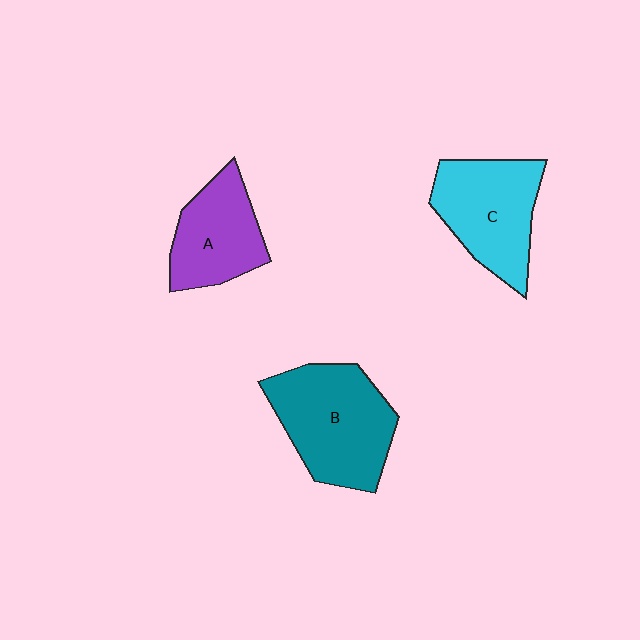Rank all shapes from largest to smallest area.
From largest to smallest: B (teal), C (cyan), A (purple).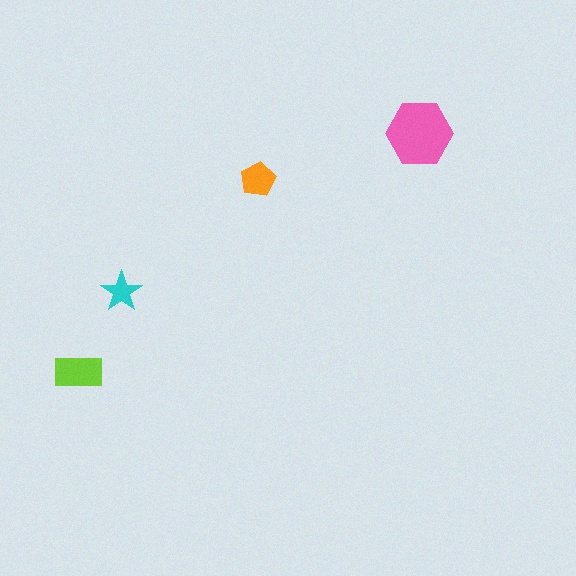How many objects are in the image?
There are 4 objects in the image.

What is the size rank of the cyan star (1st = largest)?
4th.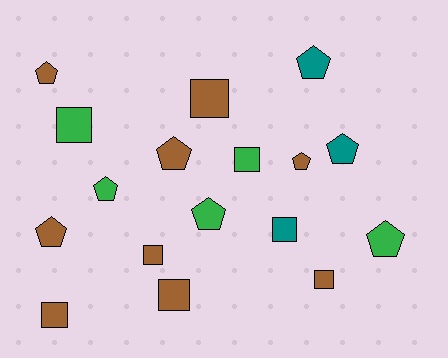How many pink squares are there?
There are no pink squares.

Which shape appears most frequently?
Pentagon, with 9 objects.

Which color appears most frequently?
Brown, with 9 objects.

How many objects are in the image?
There are 17 objects.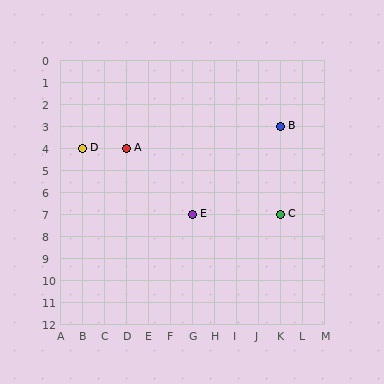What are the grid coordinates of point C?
Point C is at grid coordinates (K, 7).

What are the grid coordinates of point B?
Point B is at grid coordinates (K, 3).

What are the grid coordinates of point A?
Point A is at grid coordinates (D, 4).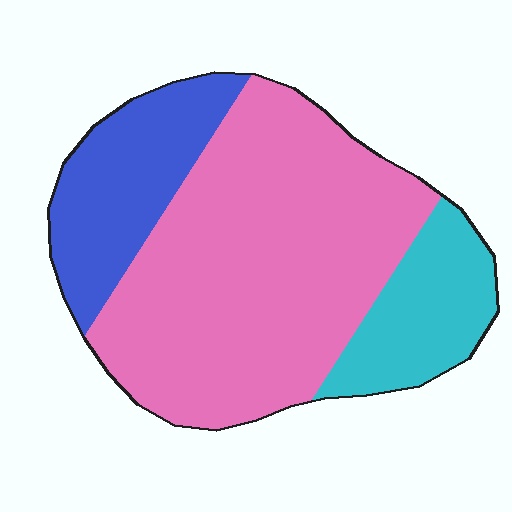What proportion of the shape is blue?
Blue takes up about one fifth (1/5) of the shape.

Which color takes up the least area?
Cyan, at roughly 15%.